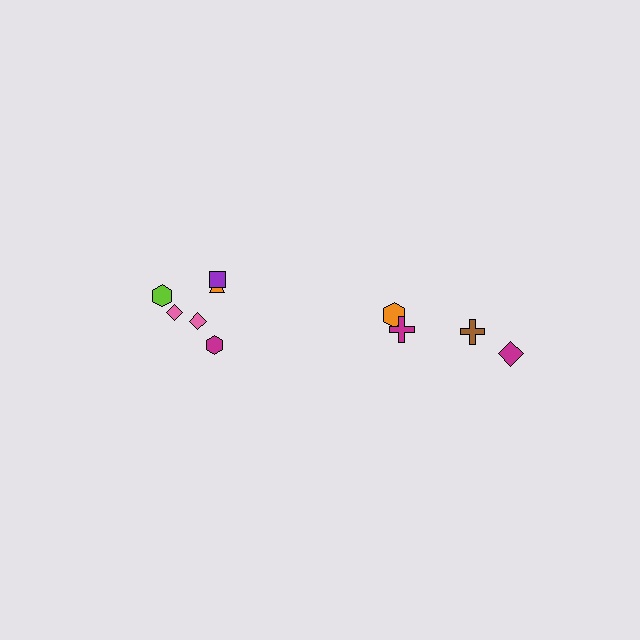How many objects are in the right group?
There are 4 objects.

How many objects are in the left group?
There are 6 objects.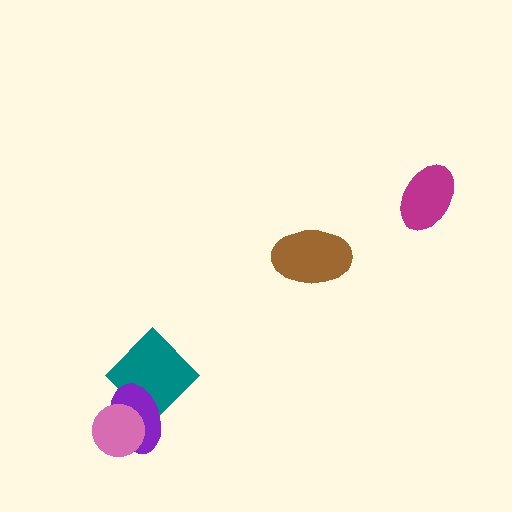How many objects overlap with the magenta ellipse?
0 objects overlap with the magenta ellipse.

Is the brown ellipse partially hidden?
No, no other shape covers it.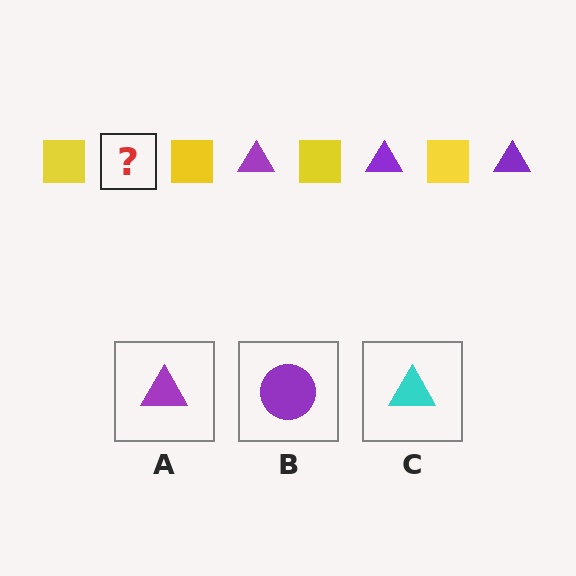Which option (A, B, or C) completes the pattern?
A.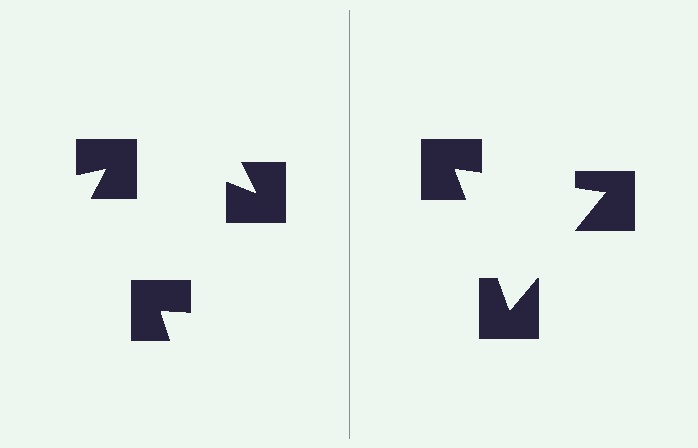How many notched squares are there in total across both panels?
6 — 3 on each side.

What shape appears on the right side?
An illusory triangle.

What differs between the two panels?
The notched squares are positioned identically on both sides; only the wedge orientations differ. On the right they align to a triangle; on the left they are misaligned.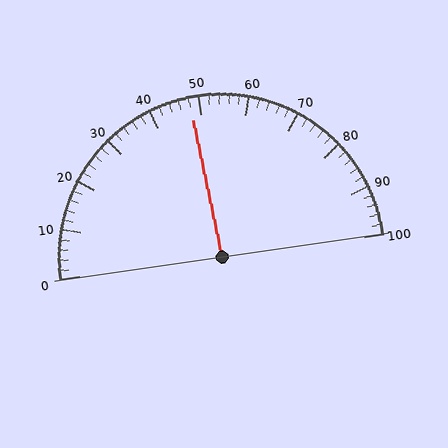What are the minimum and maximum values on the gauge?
The gauge ranges from 0 to 100.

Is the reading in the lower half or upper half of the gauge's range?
The reading is in the lower half of the range (0 to 100).